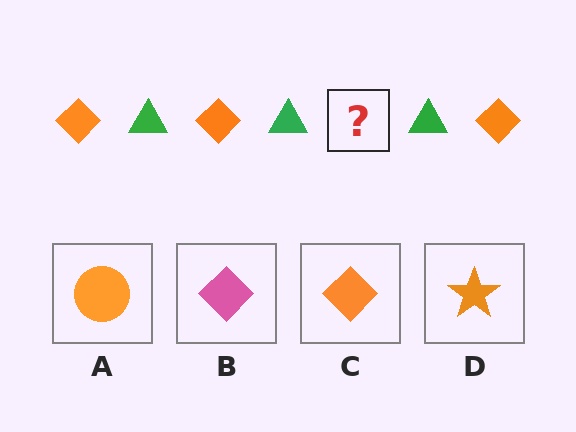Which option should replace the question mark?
Option C.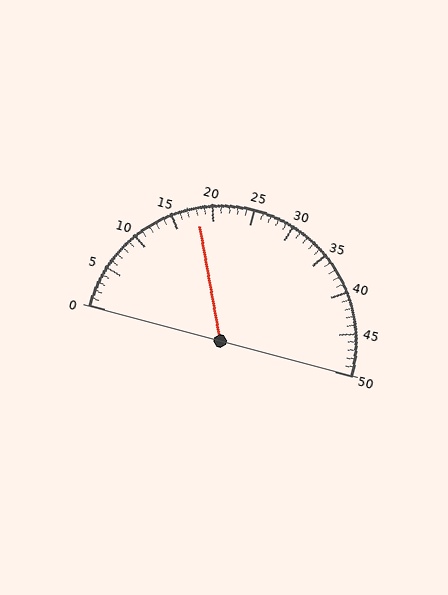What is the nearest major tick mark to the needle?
The nearest major tick mark is 20.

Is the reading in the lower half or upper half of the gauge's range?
The reading is in the lower half of the range (0 to 50).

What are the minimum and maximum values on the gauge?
The gauge ranges from 0 to 50.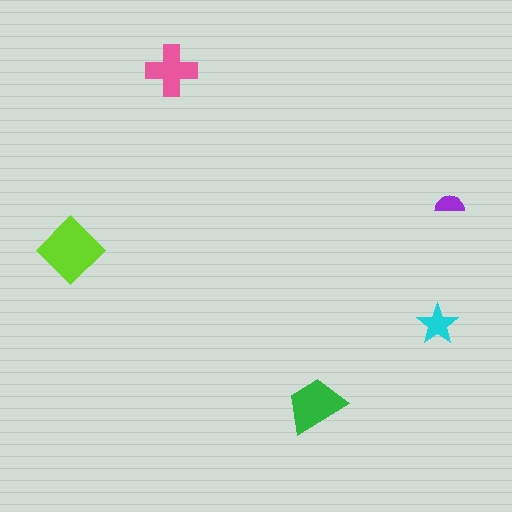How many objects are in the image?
There are 5 objects in the image.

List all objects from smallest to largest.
The purple semicircle, the cyan star, the pink cross, the green trapezoid, the lime diamond.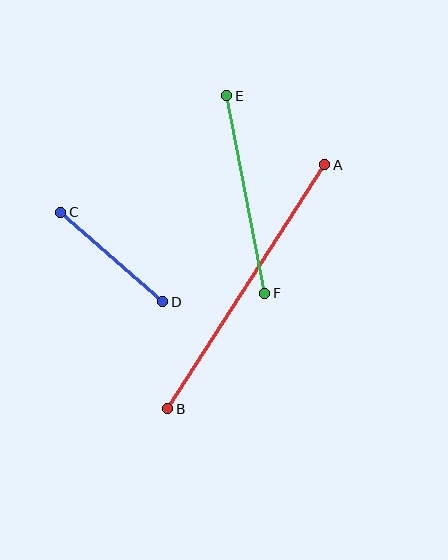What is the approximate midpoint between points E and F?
The midpoint is at approximately (246, 195) pixels.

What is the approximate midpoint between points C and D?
The midpoint is at approximately (112, 257) pixels.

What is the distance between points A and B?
The distance is approximately 290 pixels.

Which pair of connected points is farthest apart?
Points A and B are farthest apart.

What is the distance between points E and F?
The distance is approximately 201 pixels.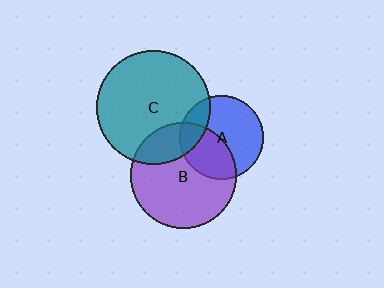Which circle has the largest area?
Circle C (teal).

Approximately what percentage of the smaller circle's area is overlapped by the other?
Approximately 20%.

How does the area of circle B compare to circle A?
Approximately 1.6 times.